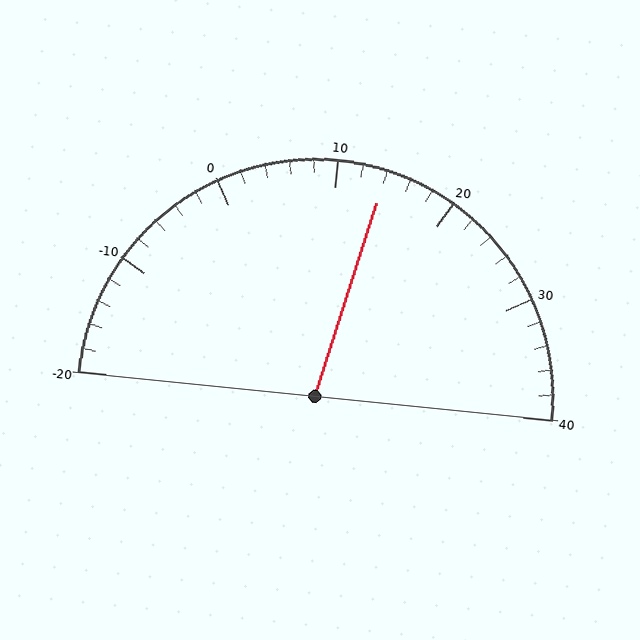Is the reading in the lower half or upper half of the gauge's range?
The reading is in the upper half of the range (-20 to 40).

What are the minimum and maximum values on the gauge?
The gauge ranges from -20 to 40.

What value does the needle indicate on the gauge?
The needle indicates approximately 14.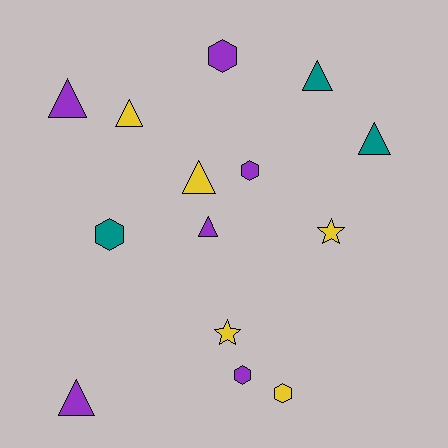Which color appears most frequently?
Purple, with 6 objects.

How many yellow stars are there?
There are 2 yellow stars.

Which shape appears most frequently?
Triangle, with 7 objects.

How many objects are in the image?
There are 14 objects.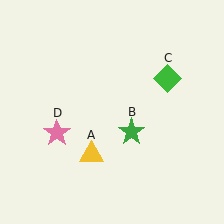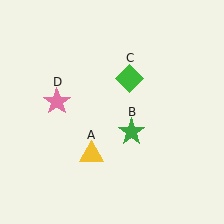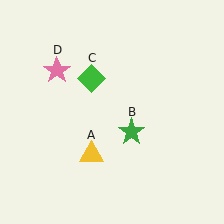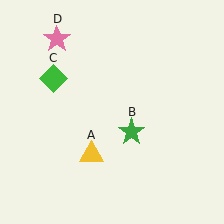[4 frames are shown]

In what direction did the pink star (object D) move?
The pink star (object D) moved up.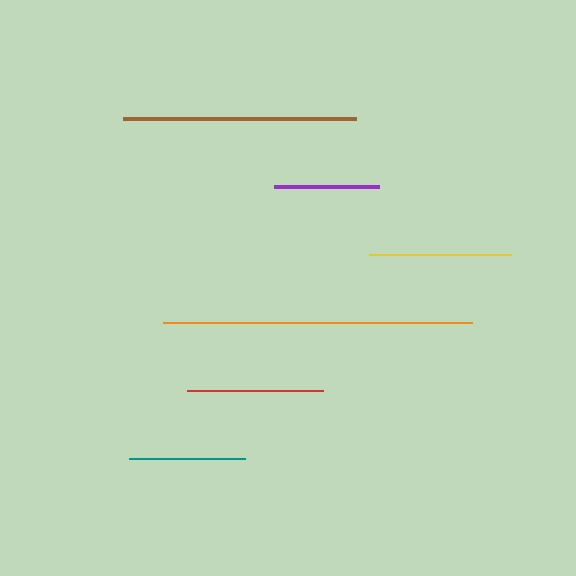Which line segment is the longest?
The orange line is the longest at approximately 309 pixels.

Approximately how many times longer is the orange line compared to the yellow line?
The orange line is approximately 2.2 times the length of the yellow line.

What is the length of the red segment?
The red segment is approximately 136 pixels long.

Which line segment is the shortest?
The purple line is the shortest at approximately 106 pixels.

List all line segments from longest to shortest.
From longest to shortest: orange, brown, yellow, red, teal, purple.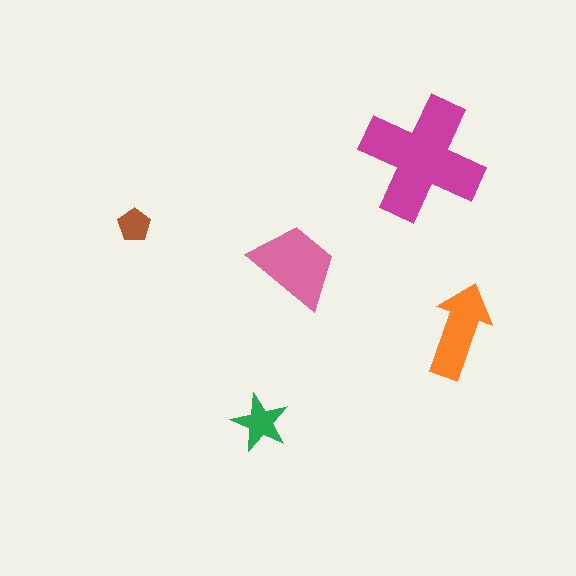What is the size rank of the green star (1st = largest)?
4th.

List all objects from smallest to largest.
The brown pentagon, the green star, the orange arrow, the pink trapezoid, the magenta cross.